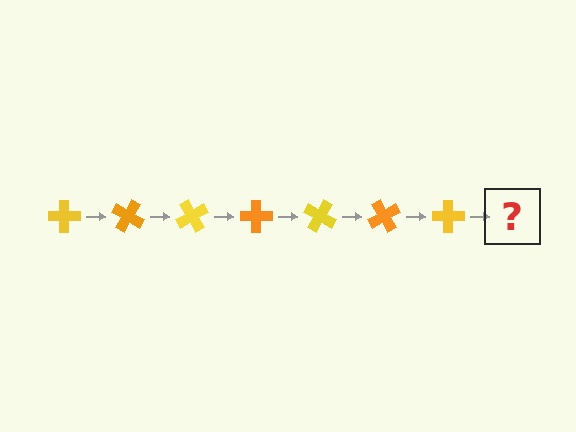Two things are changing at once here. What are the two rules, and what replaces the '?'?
The two rules are that it rotates 30 degrees each step and the color cycles through yellow and orange. The '?' should be an orange cross, rotated 210 degrees from the start.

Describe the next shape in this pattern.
It should be an orange cross, rotated 210 degrees from the start.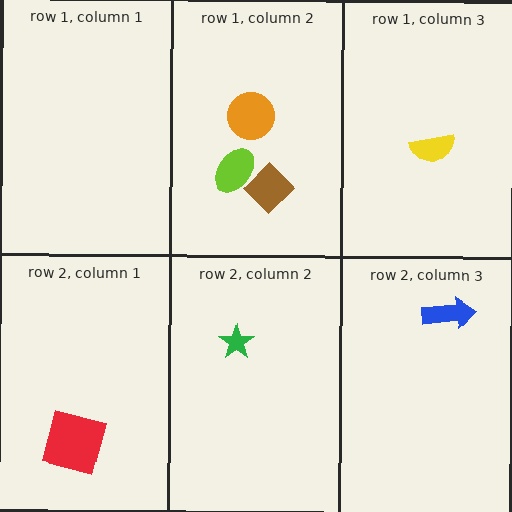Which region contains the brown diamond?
The row 1, column 2 region.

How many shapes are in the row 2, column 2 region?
1.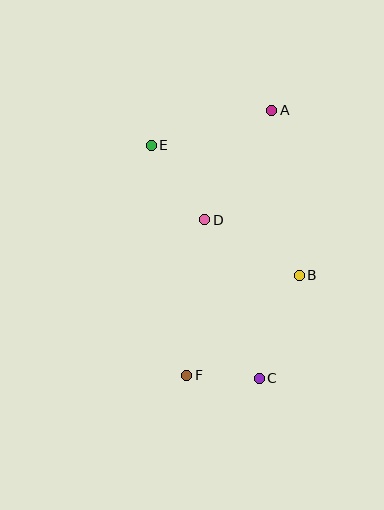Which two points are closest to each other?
Points C and F are closest to each other.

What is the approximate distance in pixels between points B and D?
The distance between B and D is approximately 109 pixels.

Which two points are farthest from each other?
Points A and F are farthest from each other.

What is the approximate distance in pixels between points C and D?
The distance between C and D is approximately 168 pixels.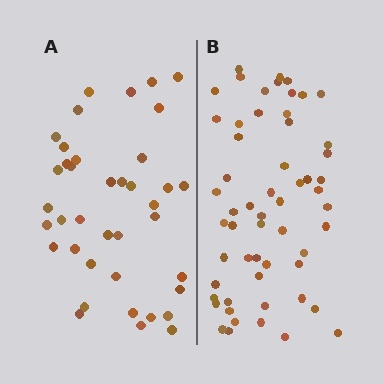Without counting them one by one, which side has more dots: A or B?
Region B (the right region) has more dots.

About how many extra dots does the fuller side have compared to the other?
Region B has approximately 20 more dots than region A.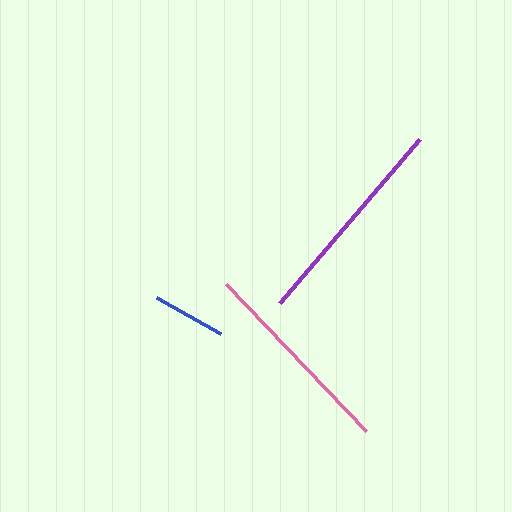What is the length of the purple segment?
The purple segment is approximately 215 pixels long.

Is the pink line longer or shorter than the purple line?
The purple line is longer than the pink line.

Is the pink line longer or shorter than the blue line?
The pink line is longer than the blue line.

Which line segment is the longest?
The purple line is the longest at approximately 215 pixels.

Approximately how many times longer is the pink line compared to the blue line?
The pink line is approximately 2.7 times the length of the blue line.